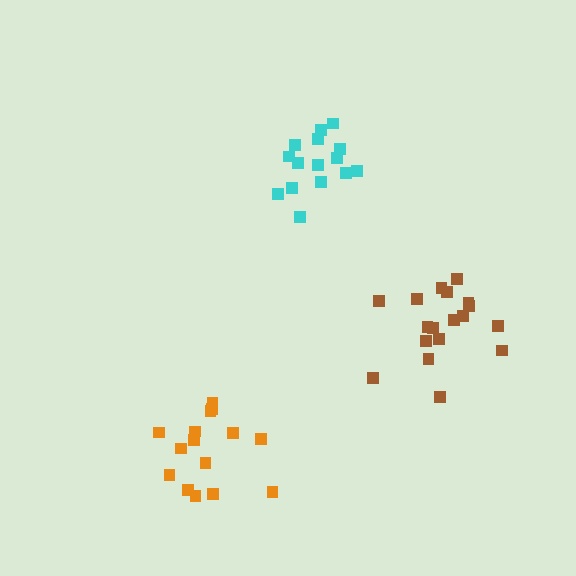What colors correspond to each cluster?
The clusters are colored: orange, brown, cyan.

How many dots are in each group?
Group 1: 15 dots, Group 2: 18 dots, Group 3: 15 dots (48 total).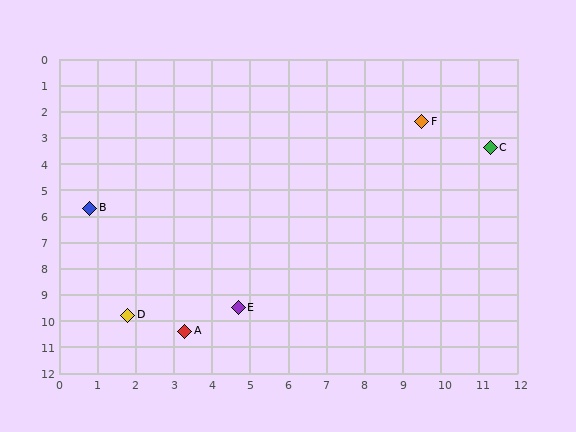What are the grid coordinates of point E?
Point E is at approximately (4.7, 9.5).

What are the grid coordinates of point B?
Point B is at approximately (0.8, 5.7).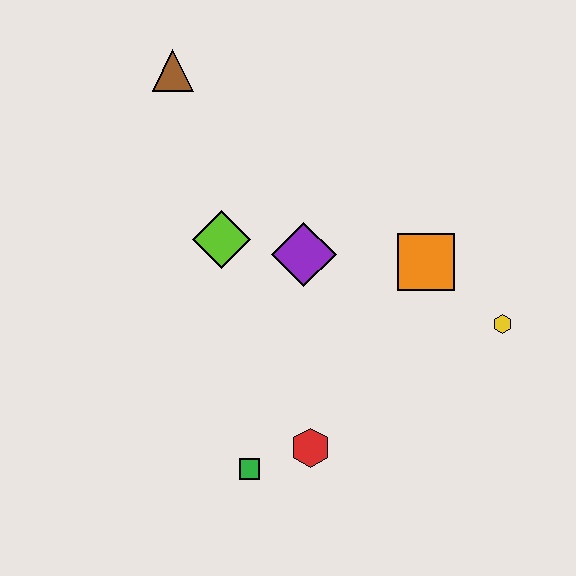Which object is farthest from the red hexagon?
The brown triangle is farthest from the red hexagon.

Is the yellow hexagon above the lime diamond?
No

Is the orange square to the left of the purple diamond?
No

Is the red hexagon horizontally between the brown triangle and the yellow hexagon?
Yes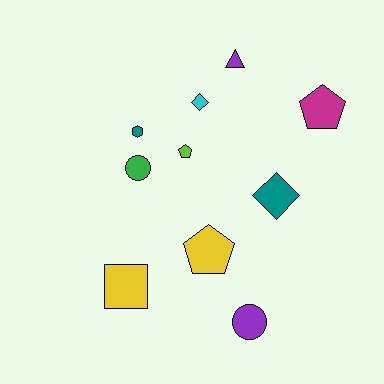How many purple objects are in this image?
There are 2 purple objects.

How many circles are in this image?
There are 2 circles.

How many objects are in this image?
There are 10 objects.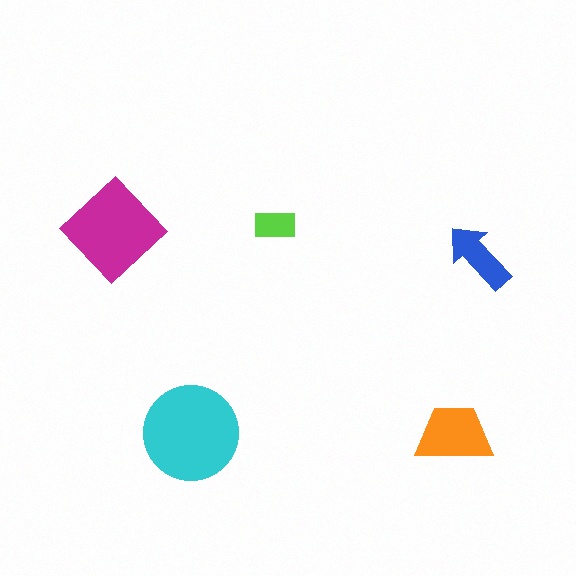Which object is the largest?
The cyan circle.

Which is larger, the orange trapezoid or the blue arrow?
The orange trapezoid.